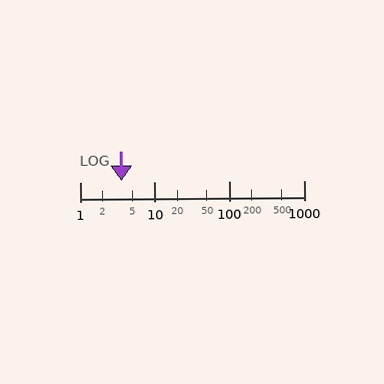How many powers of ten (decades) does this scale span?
The scale spans 3 decades, from 1 to 1000.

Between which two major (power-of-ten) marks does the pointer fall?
The pointer is between 1 and 10.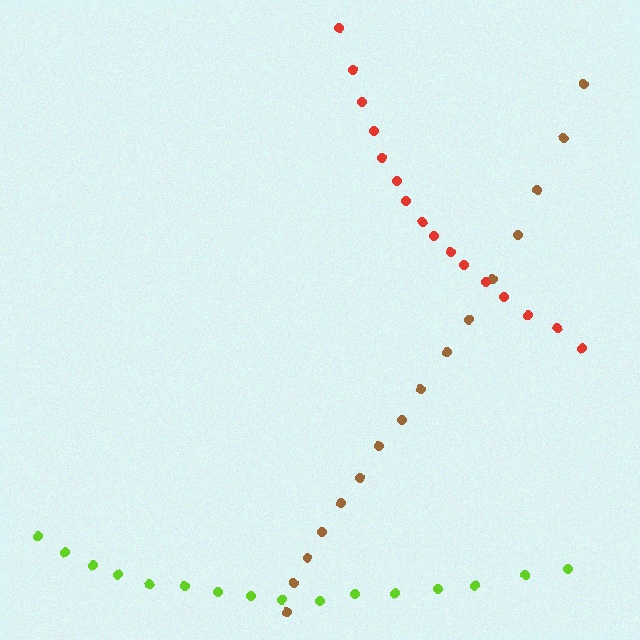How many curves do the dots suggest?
There are 3 distinct paths.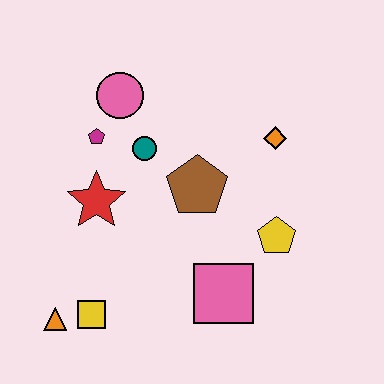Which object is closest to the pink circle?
The magenta pentagon is closest to the pink circle.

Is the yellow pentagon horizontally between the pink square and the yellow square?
No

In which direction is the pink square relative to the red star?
The pink square is to the right of the red star.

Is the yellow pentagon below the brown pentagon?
Yes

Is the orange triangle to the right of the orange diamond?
No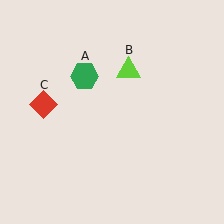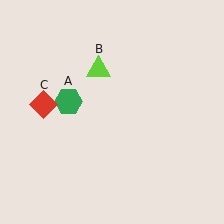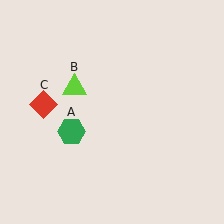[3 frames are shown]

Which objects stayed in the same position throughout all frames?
Red diamond (object C) remained stationary.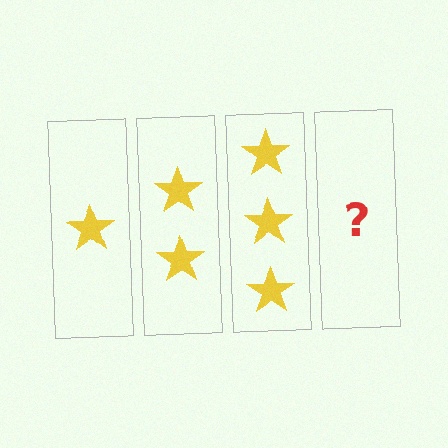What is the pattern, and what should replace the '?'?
The pattern is that each step adds one more star. The '?' should be 4 stars.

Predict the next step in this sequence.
The next step is 4 stars.